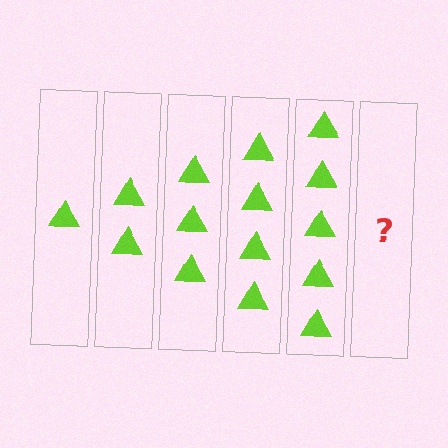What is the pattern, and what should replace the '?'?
The pattern is that each step adds one more triangle. The '?' should be 6 triangles.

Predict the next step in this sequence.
The next step is 6 triangles.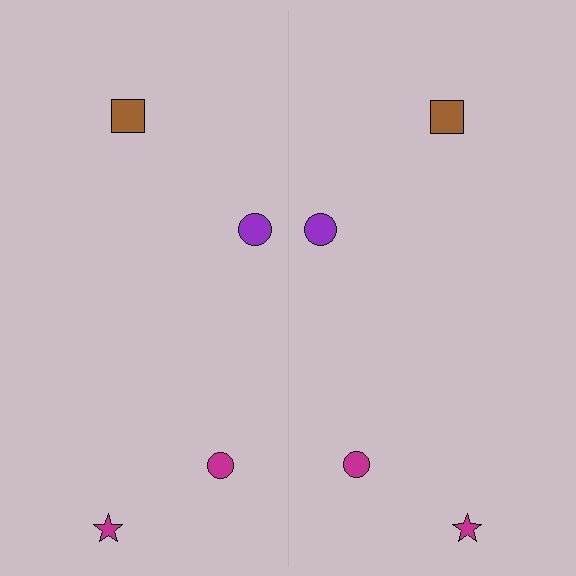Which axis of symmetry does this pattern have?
The pattern has a vertical axis of symmetry running through the center of the image.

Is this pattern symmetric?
Yes, this pattern has bilateral (reflection) symmetry.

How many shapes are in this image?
There are 8 shapes in this image.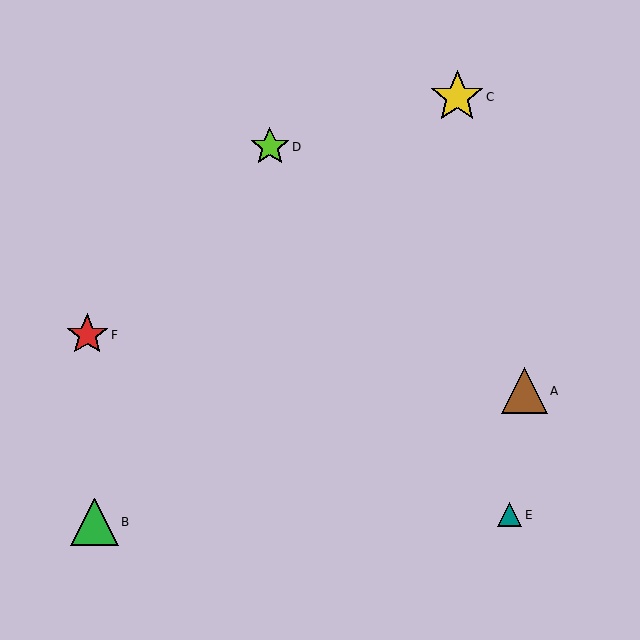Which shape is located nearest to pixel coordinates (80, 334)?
The red star (labeled F) at (87, 335) is nearest to that location.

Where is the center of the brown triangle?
The center of the brown triangle is at (524, 391).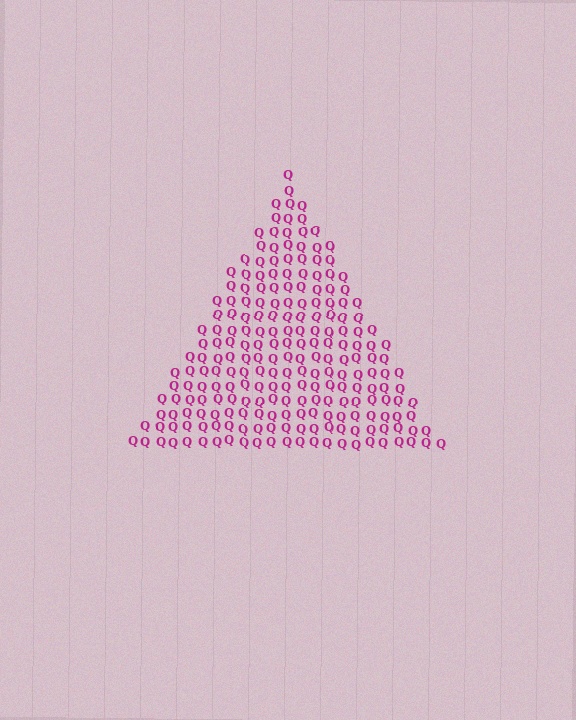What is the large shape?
The large shape is a triangle.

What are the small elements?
The small elements are letter Q's.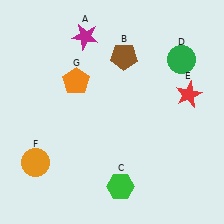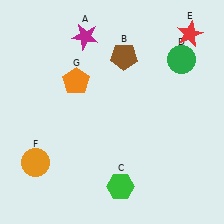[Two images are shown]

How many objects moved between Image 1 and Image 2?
1 object moved between the two images.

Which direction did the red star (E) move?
The red star (E) moved up.